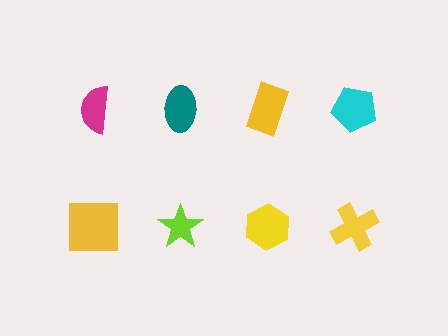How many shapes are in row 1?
4 shapes.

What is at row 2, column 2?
A lime star.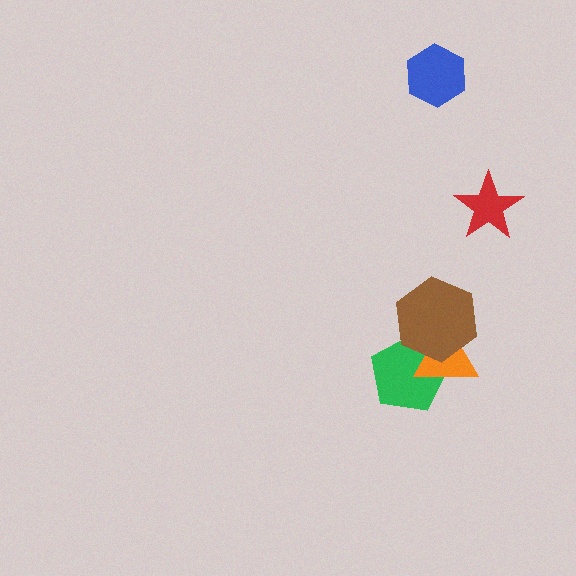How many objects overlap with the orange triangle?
2 objects overlap with the orange triangle.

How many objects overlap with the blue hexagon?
0 objects overlap with the blue hexagon.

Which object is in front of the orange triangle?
The brown hexagon is in front of the orange triangle.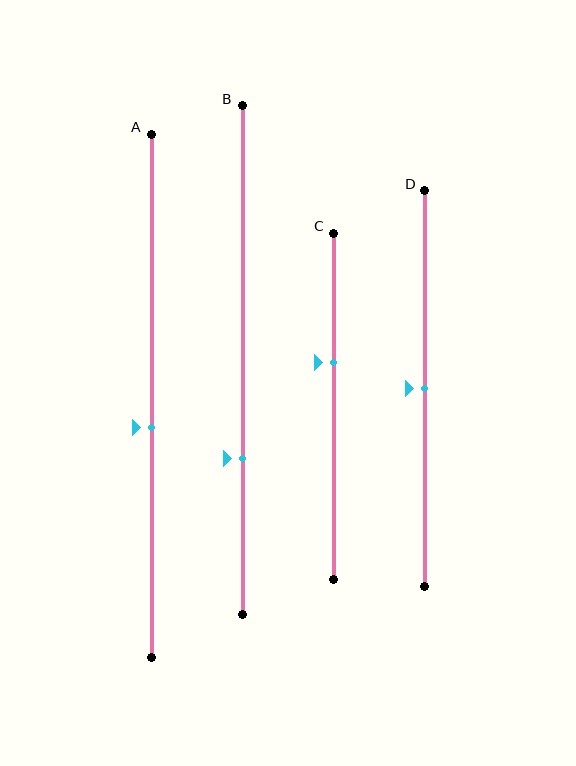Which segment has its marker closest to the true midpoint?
Segment D has its marker closest to the true midpoint.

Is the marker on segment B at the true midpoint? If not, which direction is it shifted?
No, the marker on segment B is shifted downward by about 19% of the segment length.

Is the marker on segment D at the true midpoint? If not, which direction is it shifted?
Yes, the marker on segment D is at the true midpoint.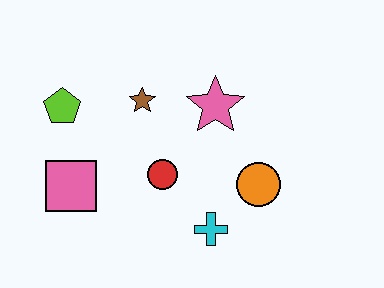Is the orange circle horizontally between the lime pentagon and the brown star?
No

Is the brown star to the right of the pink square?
Yes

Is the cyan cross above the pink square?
No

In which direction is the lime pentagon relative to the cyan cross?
The lime pentagon is to the left of the cyan cross.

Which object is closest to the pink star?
The brown star is closest to the pink star.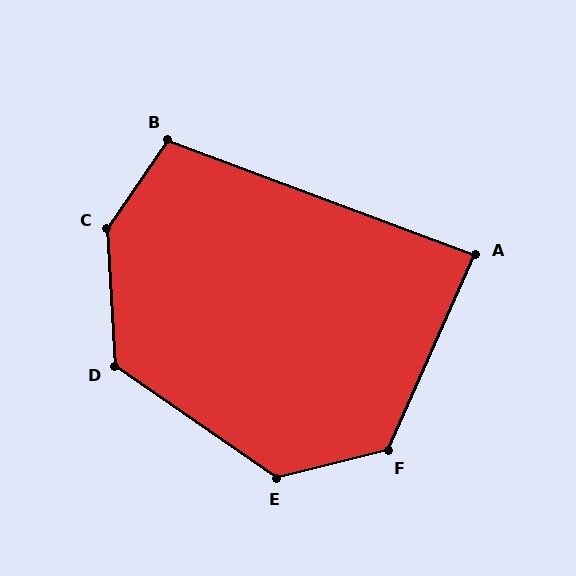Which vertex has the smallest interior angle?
A, at approximately 86 degrees.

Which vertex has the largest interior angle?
C, at approximately 142 degrees.